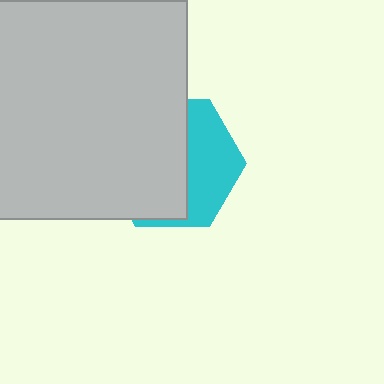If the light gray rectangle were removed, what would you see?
You would see the complete cyan hexagon.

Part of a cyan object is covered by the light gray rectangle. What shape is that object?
It is a hexagon.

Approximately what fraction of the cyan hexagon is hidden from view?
Roughly 60% of the cyan hexagon is hidden behind the light gray rectangle.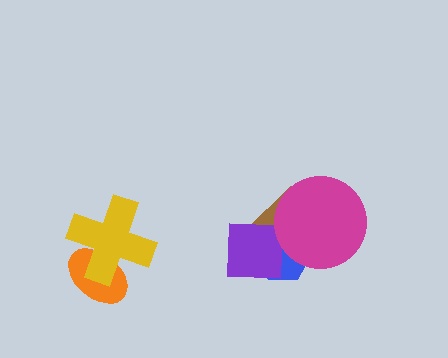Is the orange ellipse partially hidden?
Yes, it is partially covered by another shape.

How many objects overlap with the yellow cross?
1 object overlaps with the yellow cross.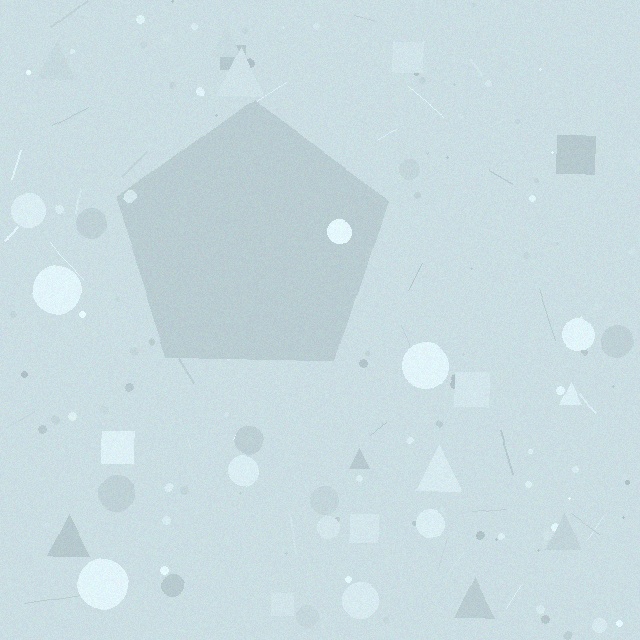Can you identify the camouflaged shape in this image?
The camouflaged shape is a pentagon.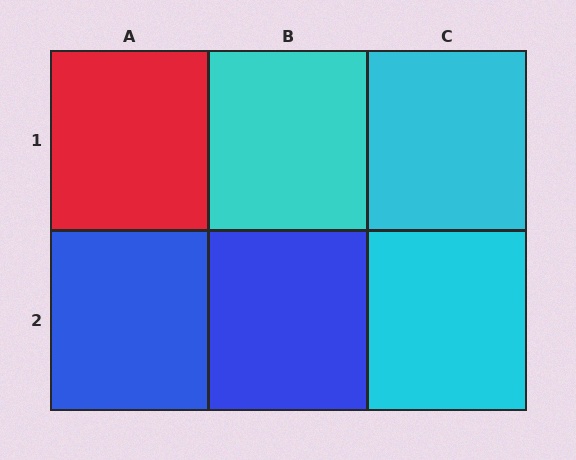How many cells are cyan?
3 cells are cyan.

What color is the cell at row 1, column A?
Red.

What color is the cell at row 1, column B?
Cyan.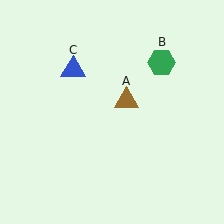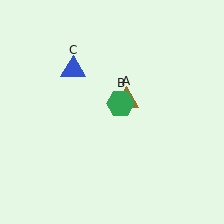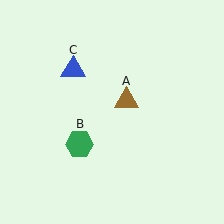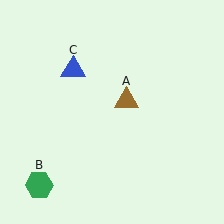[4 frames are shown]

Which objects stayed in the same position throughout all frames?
Brown triangle (object A) and blue triangle (object C) remained stationary.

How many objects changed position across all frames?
1 object changed position: green hexagon (object B).